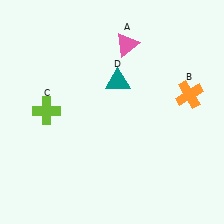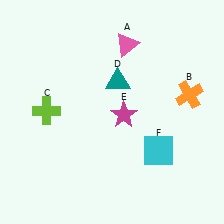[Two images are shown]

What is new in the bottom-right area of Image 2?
A magenta star (E) was added in the bottom-right area of Image 2.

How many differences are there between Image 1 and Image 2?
There are 2 differences between the two images.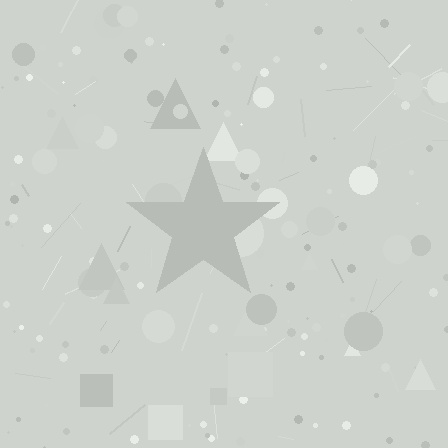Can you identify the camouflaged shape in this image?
The camouflaged shape is a star.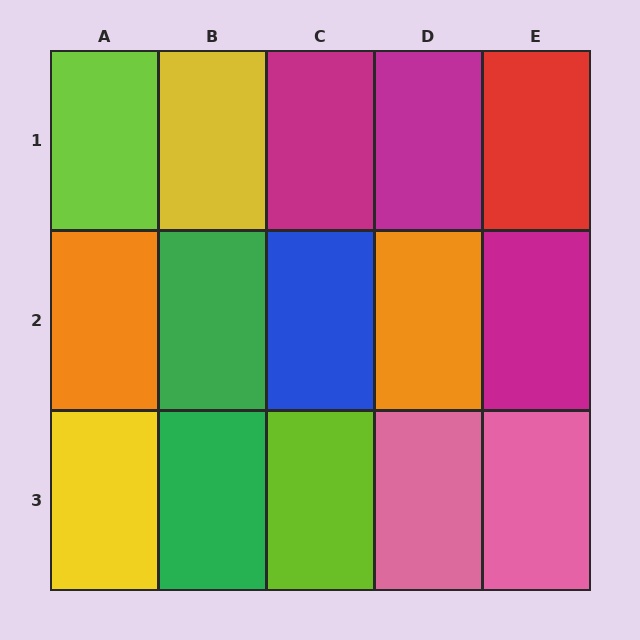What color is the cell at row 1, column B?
Yellow.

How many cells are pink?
2 cells are pink.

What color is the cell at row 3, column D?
Pink.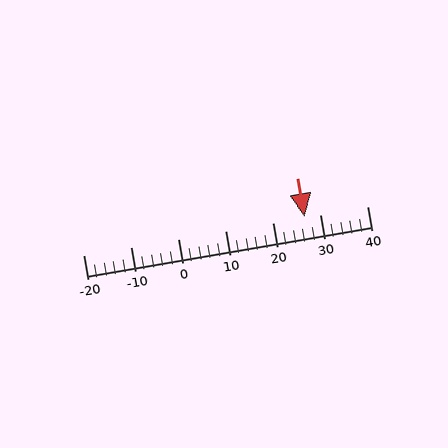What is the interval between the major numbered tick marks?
The major tick marks are spaced 10 units apart.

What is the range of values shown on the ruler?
The ruler shows values from -20 to 40.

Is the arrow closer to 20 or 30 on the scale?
The arrow is closer to 30.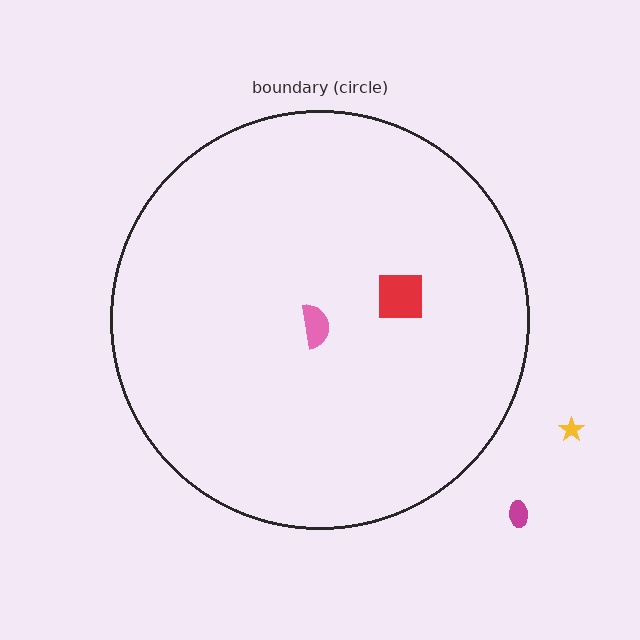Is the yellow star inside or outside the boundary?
Outside.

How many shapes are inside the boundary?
2 inside, 2 outside.